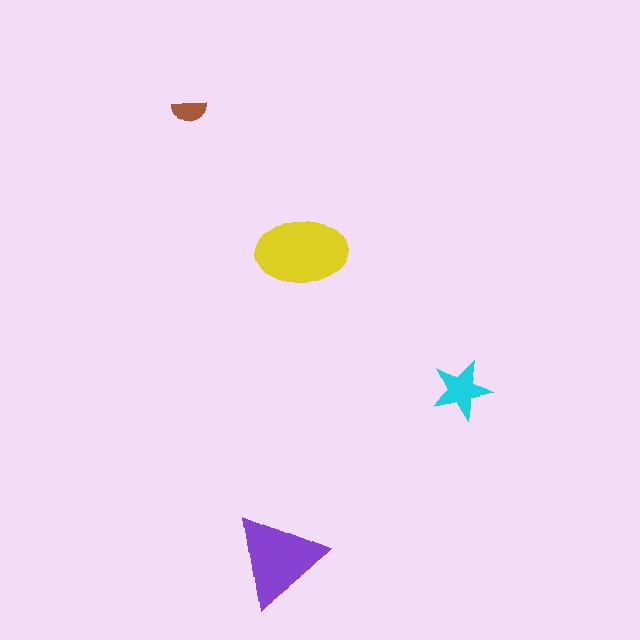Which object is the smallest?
The brown semicircle.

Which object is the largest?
The yellow ellipse.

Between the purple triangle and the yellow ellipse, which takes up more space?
The yellow ellipse.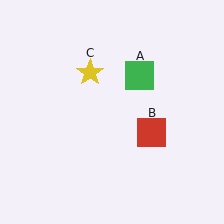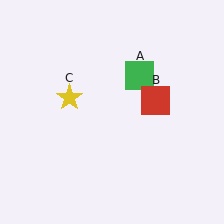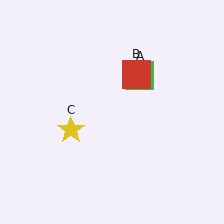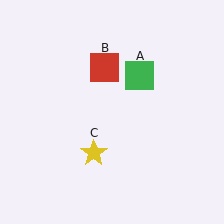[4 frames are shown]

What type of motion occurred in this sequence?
The red square (object B), yellow star (object C) rotated counterclockwise around the center of the scene.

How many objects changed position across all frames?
2 objects changed position: red square (object B), yellow star (object C).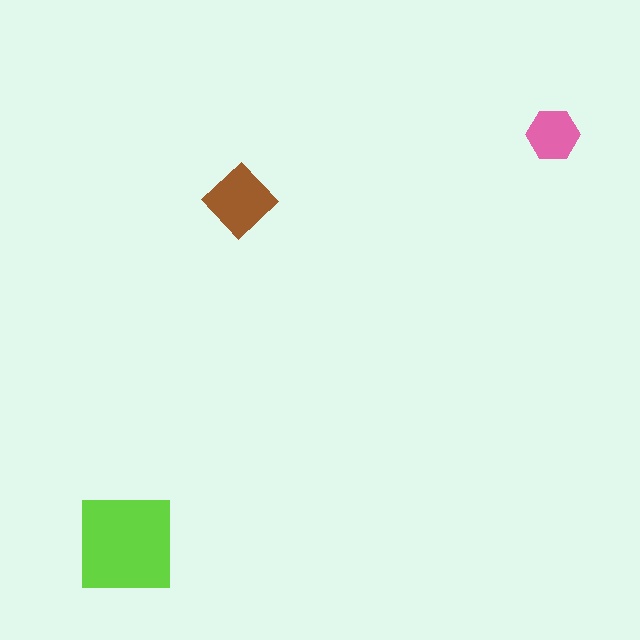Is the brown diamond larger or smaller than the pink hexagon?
Larger.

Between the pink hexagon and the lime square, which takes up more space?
The lime square.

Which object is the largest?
The lime square.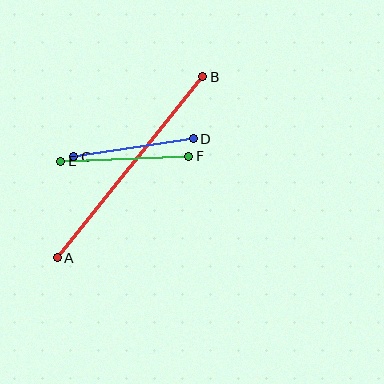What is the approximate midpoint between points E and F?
The midpoint is at approximately (125, 159) pixels.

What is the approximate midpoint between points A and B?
The midpoint is at approximately (130, 167) pixels.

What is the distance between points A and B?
The distance is approximately 232 pixels.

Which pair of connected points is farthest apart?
Points A and B are farthest apart.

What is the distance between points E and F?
The distance is approximately 128 pixels.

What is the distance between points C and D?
The distance is approximately 121 pixels.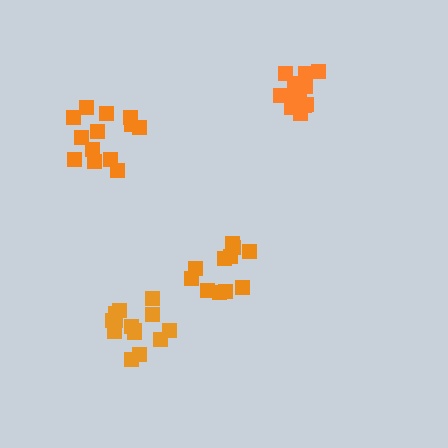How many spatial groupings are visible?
There are 4 spatial groupings.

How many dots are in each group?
Group 1: 11 dots, Group 2: 13 dots, Group 3: 14 dots, Group 4: 13 dots (51 total).